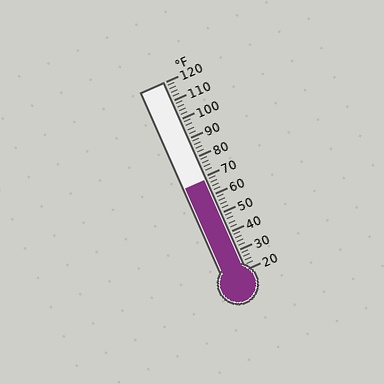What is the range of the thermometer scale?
The thermometer scale ranges from 20°F to 120°F.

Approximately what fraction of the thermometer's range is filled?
The thermometer is filled to approximately 50% of its range.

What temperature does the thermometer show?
The thermometer shows approximately 68°F.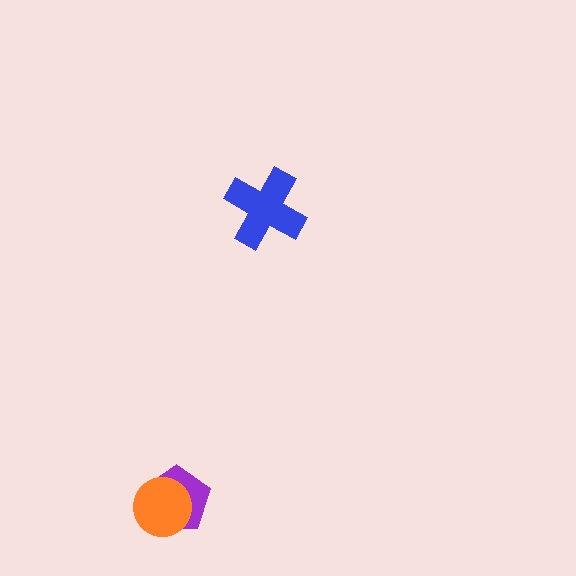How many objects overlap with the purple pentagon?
1 object overlaps with the purple pentagon.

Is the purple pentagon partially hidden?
Yes, it is partially covered by another shape.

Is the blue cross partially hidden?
No, no other shape covers it.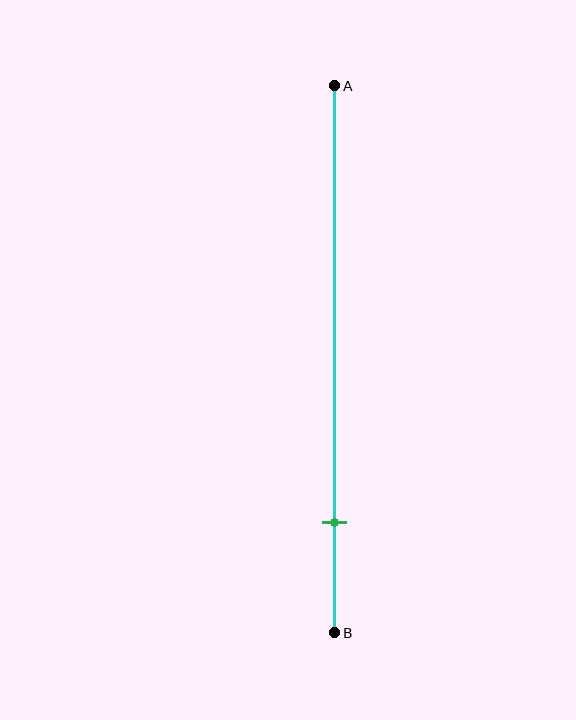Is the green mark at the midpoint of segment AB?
No, the mark is at about 80% from A, not at the 50% midpoint.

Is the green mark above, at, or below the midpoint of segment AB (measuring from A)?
The green mark is below the midpoint of segment AB.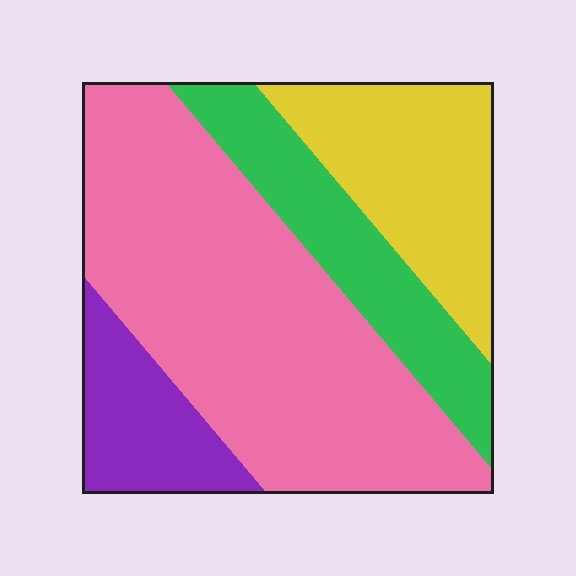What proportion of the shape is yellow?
Yellow covers about 20% of the shape.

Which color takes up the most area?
Pink, at roughly 50%.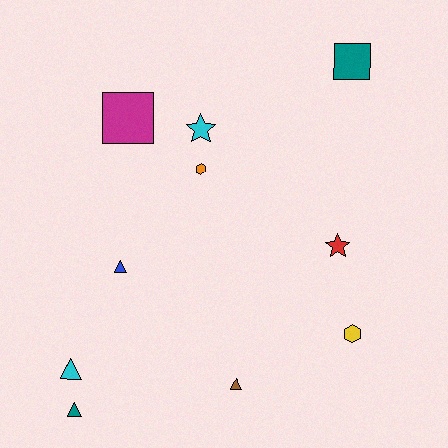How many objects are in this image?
There are 10 objects.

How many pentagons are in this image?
There are no pentagons.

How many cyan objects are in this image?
There are 2 cyan objects.